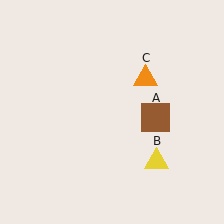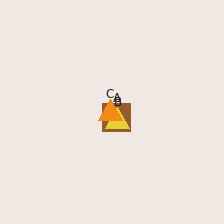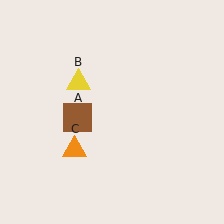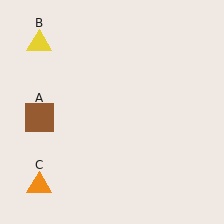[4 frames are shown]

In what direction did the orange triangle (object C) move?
The orange triangle (object C) moved down and to the left.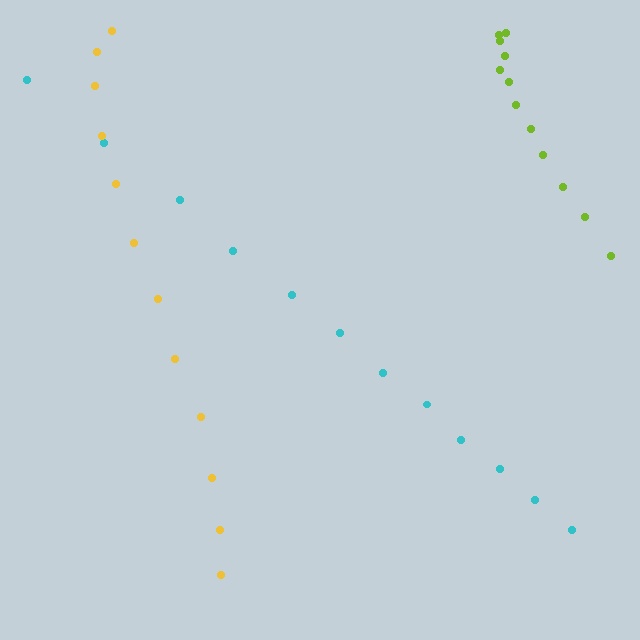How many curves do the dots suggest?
There are 3 distinct paths.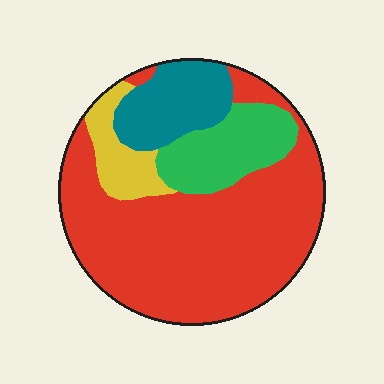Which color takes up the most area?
Red, at roughly 65%.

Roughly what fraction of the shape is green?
Green covers around 15% of the shape.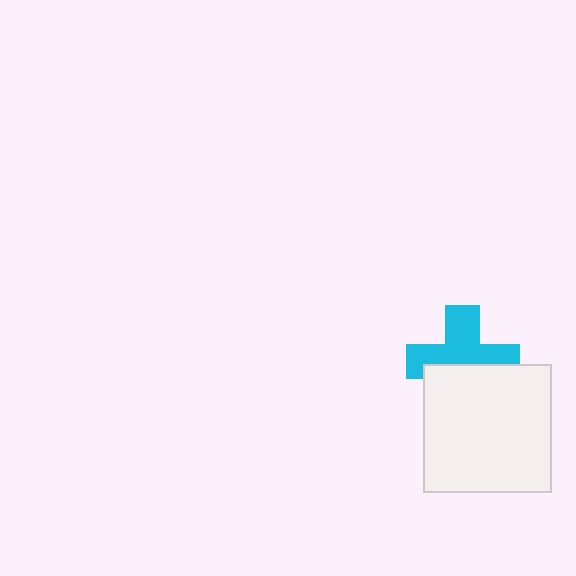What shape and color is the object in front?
The object in front is a white square.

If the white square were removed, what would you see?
You would see the complete cyan cross.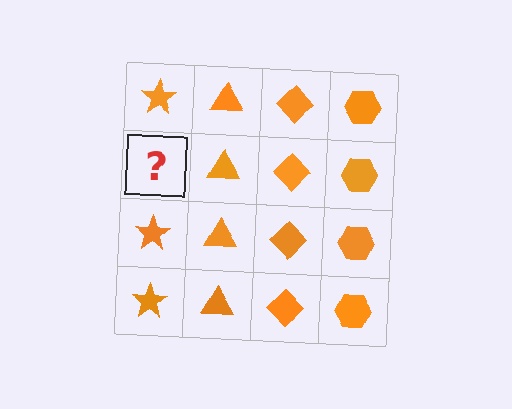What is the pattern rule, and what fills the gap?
The rule is that each column has a consistent shape. The gap should be filled with an orange star.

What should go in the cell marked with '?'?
The missing cell should contain an orange star.